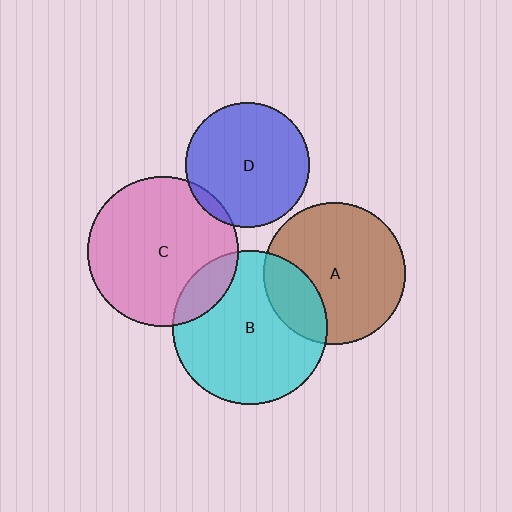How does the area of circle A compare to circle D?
Approximately 1.3 times.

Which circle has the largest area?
Circle B (cyan).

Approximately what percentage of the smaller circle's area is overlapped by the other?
Approximately 15%.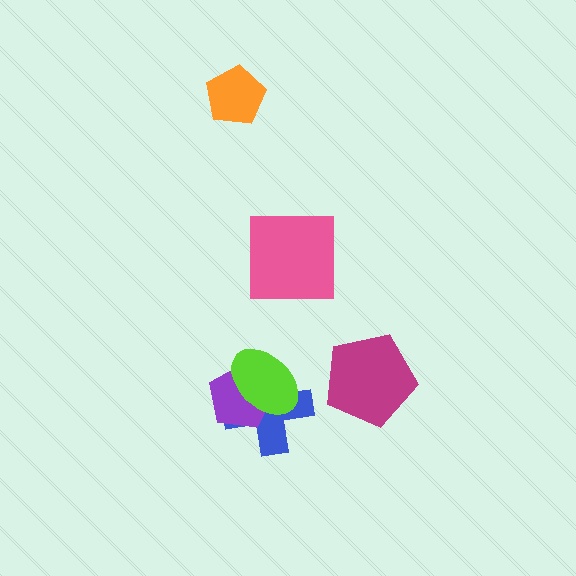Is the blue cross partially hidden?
Yes, it is partially covered by another shape.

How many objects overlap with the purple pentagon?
2 objects overlap with the purple pentagon.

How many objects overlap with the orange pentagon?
0 objects overlap with the orange pentagon.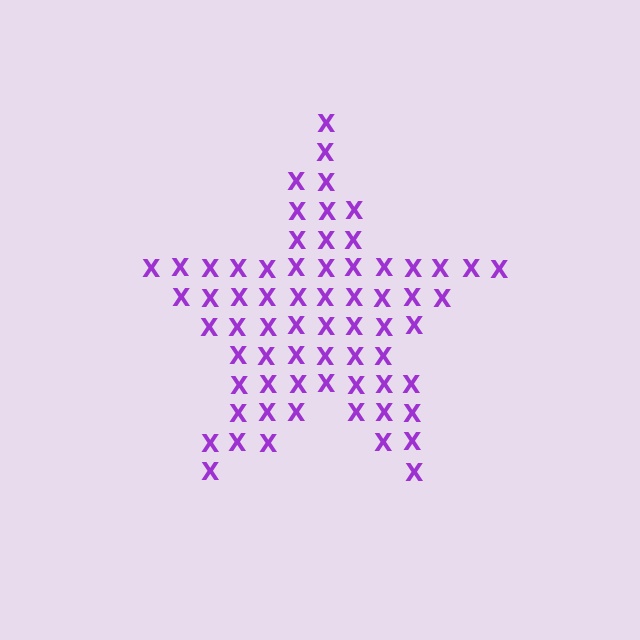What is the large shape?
The large shape is a star.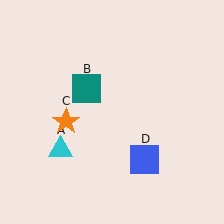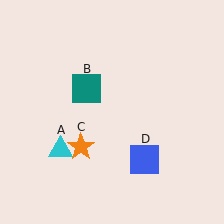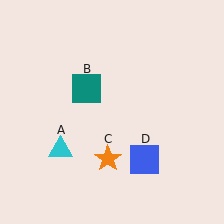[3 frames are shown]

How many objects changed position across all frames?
1 object changed position: orange star (object C).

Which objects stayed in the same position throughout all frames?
Cyan triangle (object A) and teal square (object B) and blue square (object D) remained stationary.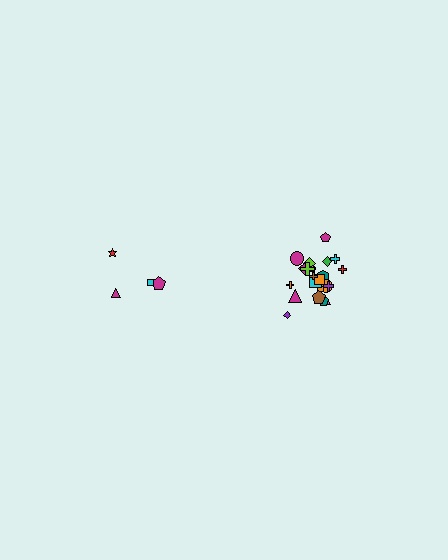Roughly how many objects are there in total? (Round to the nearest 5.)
Roughly 25 objects in total.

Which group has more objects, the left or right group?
The right group.